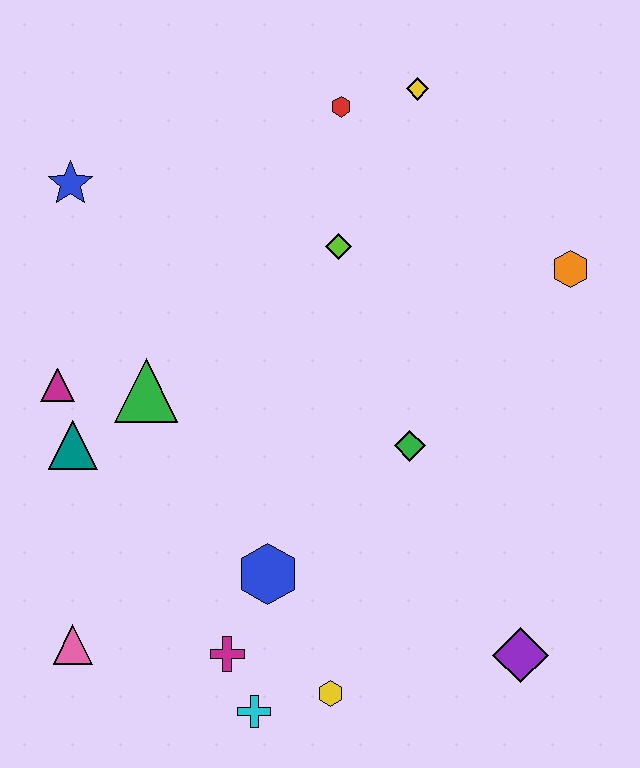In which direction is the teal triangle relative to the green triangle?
The teal triangle is to the left of the green triangle.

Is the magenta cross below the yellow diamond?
Yes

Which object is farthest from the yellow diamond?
The pink triangle is farthest from the yellow diamond.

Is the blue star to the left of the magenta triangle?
No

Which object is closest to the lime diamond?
The red hexagon is closest to the lime diamond.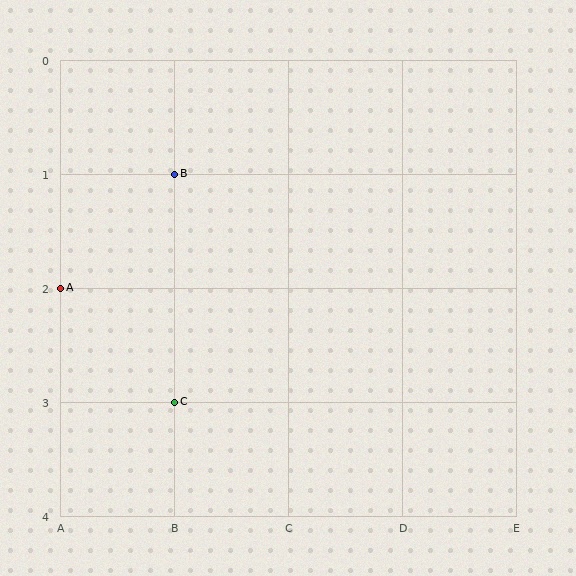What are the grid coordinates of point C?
Point C is at grid coordinates (B, 3).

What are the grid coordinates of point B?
Point B is at grid coordinates (B, 1).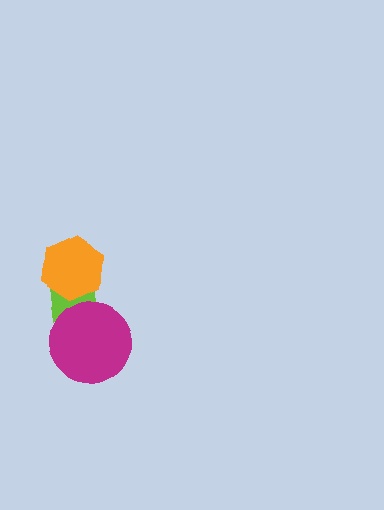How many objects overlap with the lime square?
2 objects overlap with the lime square.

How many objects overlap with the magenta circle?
1 object overlaps with the magenta circle.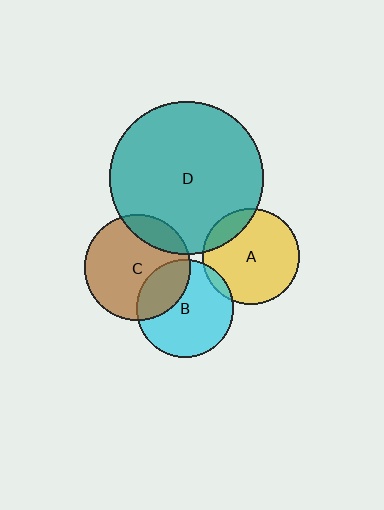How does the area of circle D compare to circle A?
Approximately 2.5 times.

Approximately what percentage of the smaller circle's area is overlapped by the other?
Approximately 30%.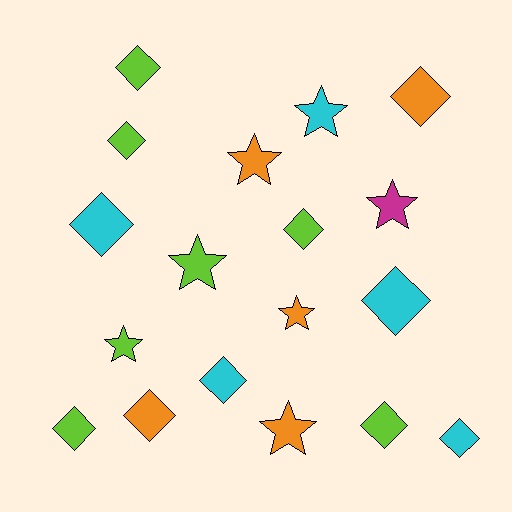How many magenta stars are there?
There is 1 magenta star.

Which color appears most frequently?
Lime, with 7 objects.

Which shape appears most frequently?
Diamond, with 11 objects.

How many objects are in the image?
There are 18 objects.